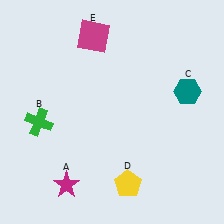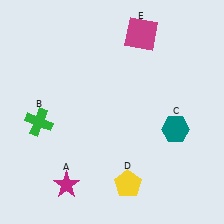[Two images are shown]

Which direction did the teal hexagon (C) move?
The teal hexagon (C) moved down.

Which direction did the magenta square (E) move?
The magenta square (E) moved right.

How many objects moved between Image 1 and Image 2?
2 objects moved between the two images.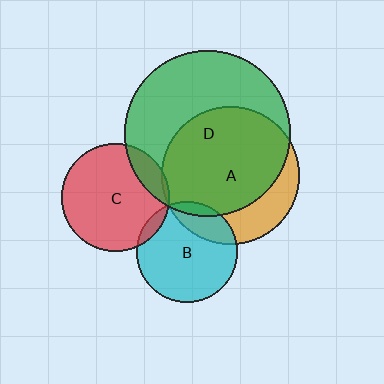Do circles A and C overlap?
Yes.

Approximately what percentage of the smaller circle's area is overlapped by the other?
Approximately 5%.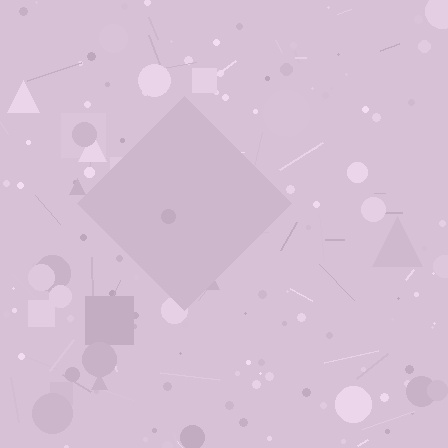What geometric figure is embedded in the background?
A diamond is embedded in the background.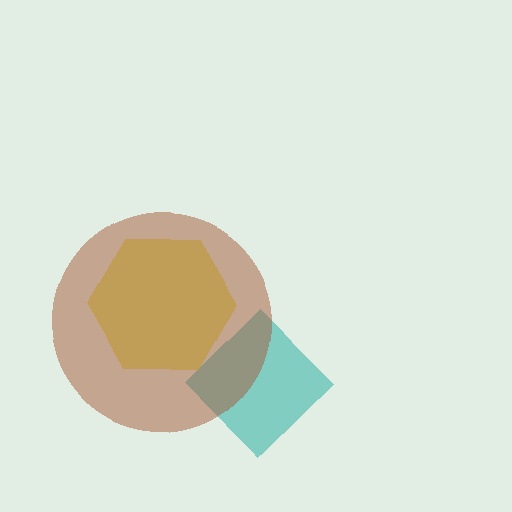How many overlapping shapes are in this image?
There are 3 overlapping shapes in the image.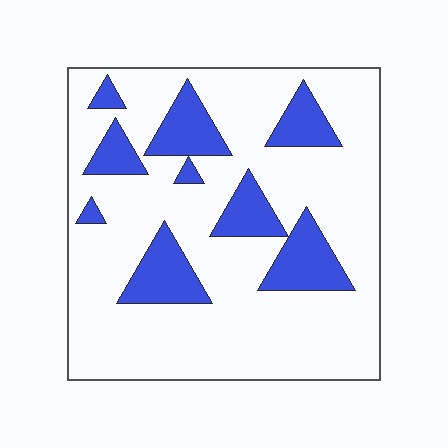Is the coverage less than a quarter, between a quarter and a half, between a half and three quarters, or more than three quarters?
Less than a quarter.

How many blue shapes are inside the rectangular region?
9.